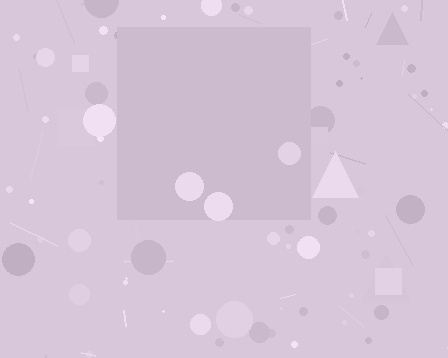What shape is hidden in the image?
A square is hidden in the image.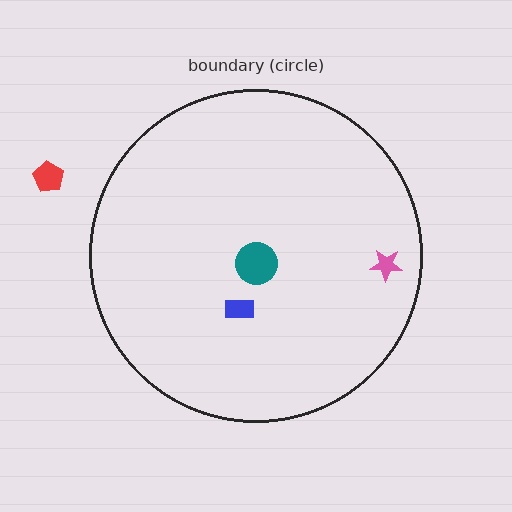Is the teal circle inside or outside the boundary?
Inside.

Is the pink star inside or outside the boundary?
Inside.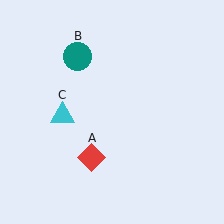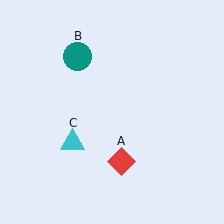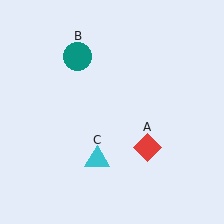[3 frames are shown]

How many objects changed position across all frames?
2 objects changed position: red diamond (object A), cyan triangle (object C).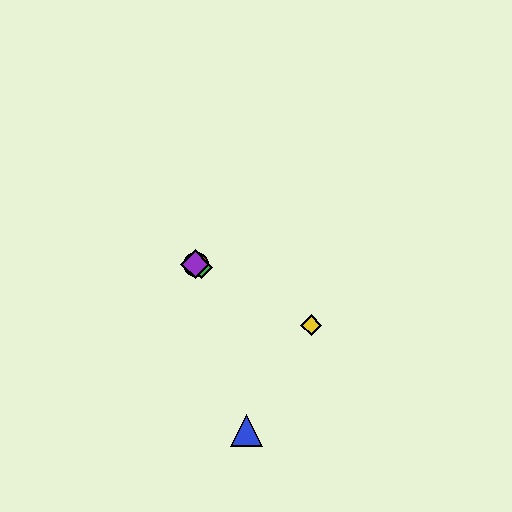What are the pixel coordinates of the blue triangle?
The blue triangle is at (247, 431).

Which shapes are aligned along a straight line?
The red circle, the green diamond, the yellow diamond, the purple diamond are aligned along a straight line.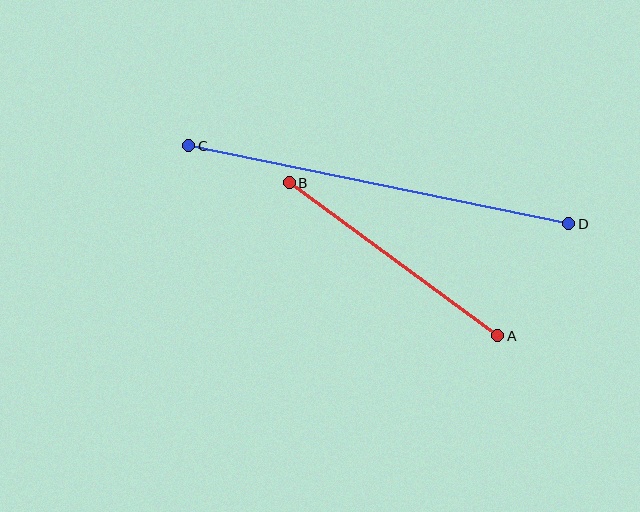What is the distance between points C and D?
The distance is approximately 388 pixels.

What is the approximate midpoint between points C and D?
The midpoint is at approximately (379, 185) pixels.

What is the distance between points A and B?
The distance is approximately 259 pixels.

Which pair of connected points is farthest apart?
Points C and D are farthest apart.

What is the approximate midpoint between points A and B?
The midpoint is at approximately (393, 259) pixels.